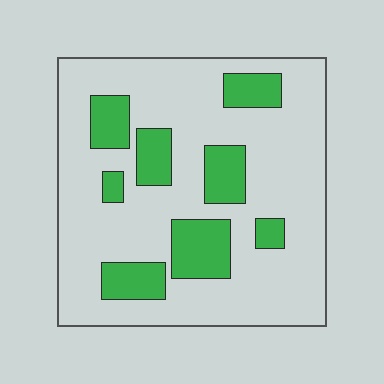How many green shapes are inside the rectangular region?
8.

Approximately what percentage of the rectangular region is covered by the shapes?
Approximately 25%.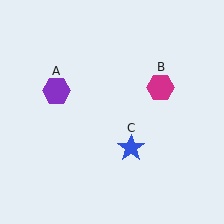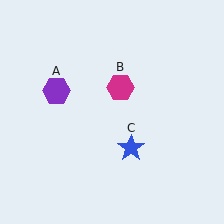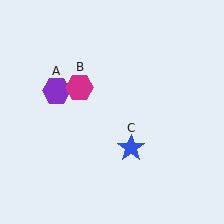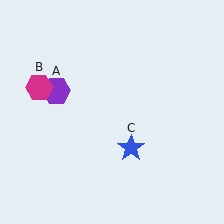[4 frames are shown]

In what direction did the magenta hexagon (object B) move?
The magenta hexagon (object B) moved left.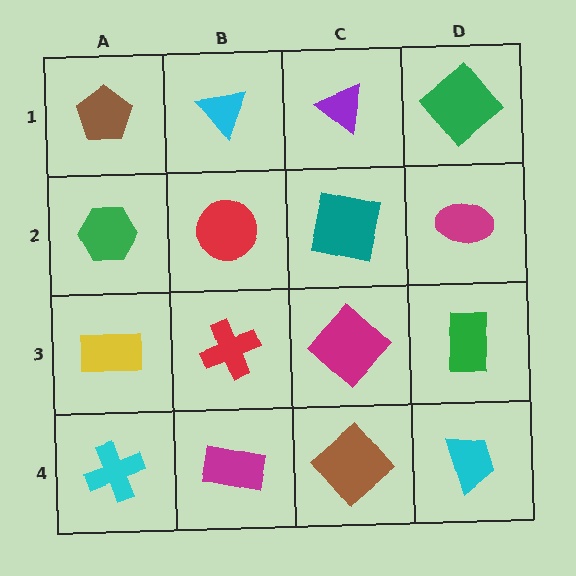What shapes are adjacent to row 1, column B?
A red circle (row 2, column B), a brown pentagon (row 1, column A), a purple triangle (row 1, column C).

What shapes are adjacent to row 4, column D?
A green rectangle (row 3, column D), a brown diamond (row 4, column C).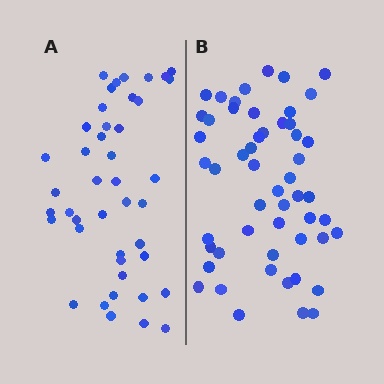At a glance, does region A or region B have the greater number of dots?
Region B (the right region) has more dots.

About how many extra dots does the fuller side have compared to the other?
Region B has roughly 10 or so more dots than region A.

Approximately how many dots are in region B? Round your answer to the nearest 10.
About 50 dots. (The exact count is 53, which rounds to 50.)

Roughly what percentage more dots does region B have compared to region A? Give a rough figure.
About 25% more.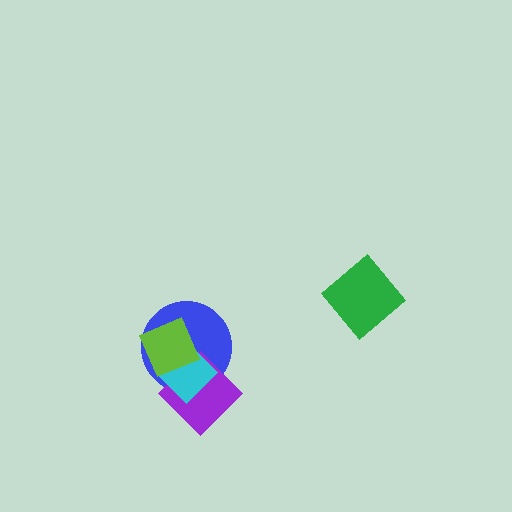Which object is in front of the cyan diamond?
The lime diamond is in front of the cyan diamond.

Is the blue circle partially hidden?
Yes, it is partially covered by another shape.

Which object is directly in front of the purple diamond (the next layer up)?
The cyan diamond is directly in front of the purple diamond.